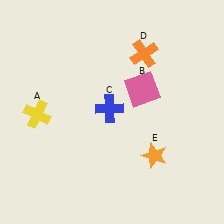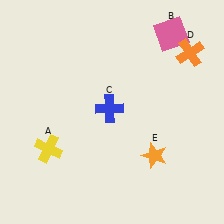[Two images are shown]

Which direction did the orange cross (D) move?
The orange cross (D) moved right.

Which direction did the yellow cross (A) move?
The yellow cross (A) moved down.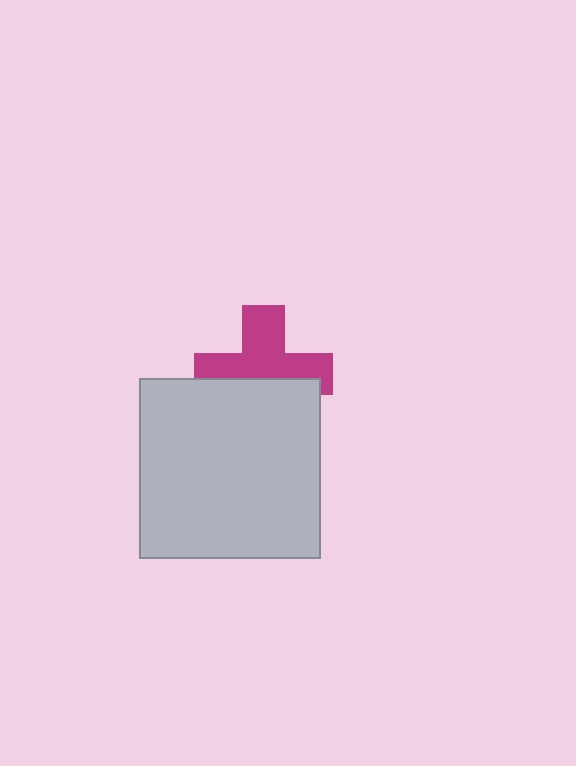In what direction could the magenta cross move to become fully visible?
The magenta cross could move up. That would shift it out from behind the light gray square entirely.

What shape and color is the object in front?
The object in front is a light gray square.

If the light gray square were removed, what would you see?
You would see the complete magenta cross.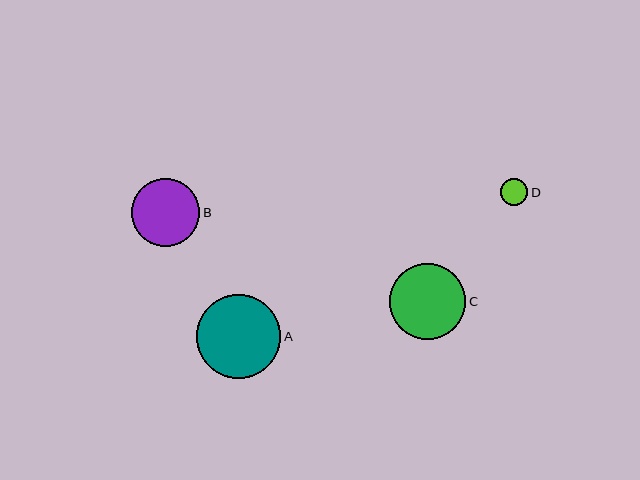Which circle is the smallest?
Circle D is the smallest with a size of approximately 27 pixels.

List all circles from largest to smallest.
From largest to smallest: A, C, B, D.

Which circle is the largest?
Circle A is the largest with a size of approximately 84 pixels.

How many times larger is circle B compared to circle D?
Circle B is approximately 2.5 times the size of circle D.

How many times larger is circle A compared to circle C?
Circle A is approximately 1.1 times the size of circle C.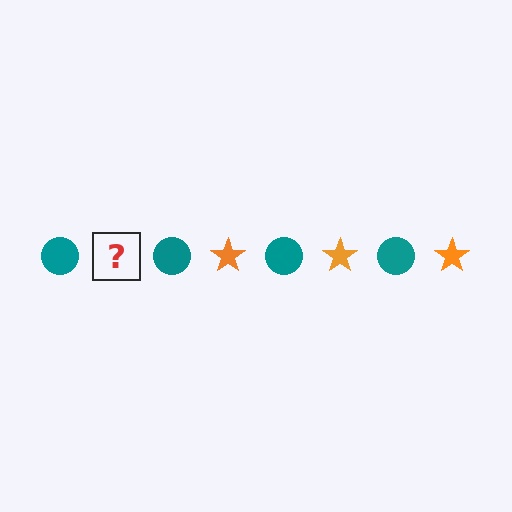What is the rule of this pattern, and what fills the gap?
The rule is that the pattern alternates between teal circle and orange star. The gap should be filled with an orange star.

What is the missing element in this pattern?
The missing element is an orange star.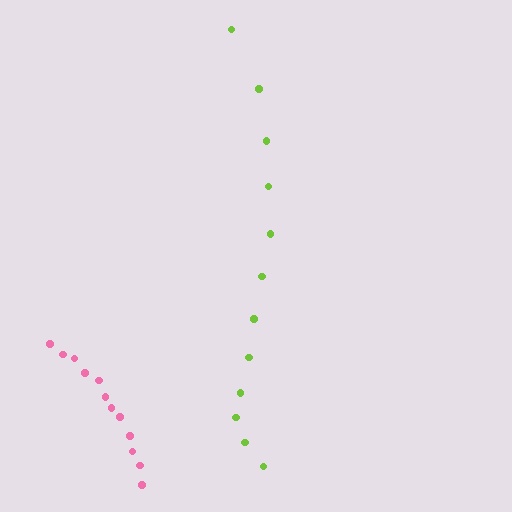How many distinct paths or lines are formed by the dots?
There are 2 distinct paths.